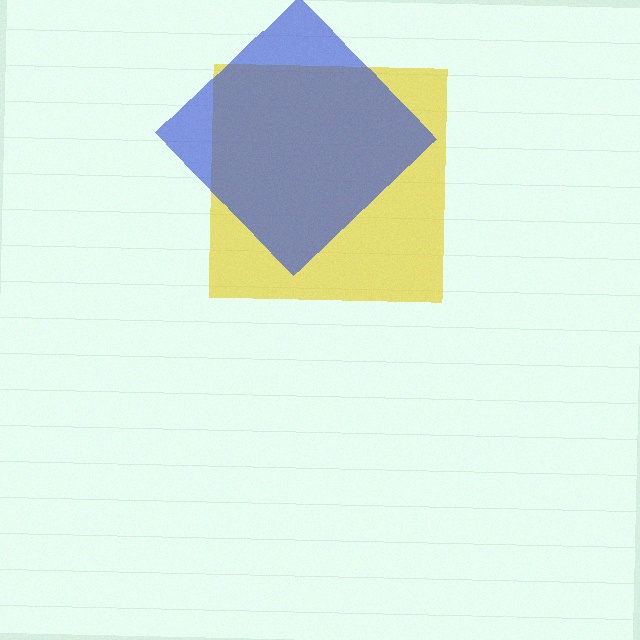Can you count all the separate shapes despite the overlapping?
Yes, there are 2 separate shapes.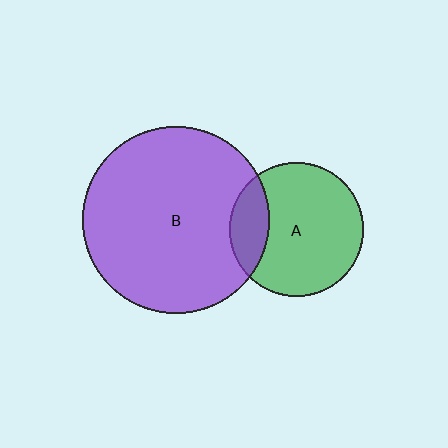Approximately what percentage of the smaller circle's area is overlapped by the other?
Approximately 20%.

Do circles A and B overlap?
Yes.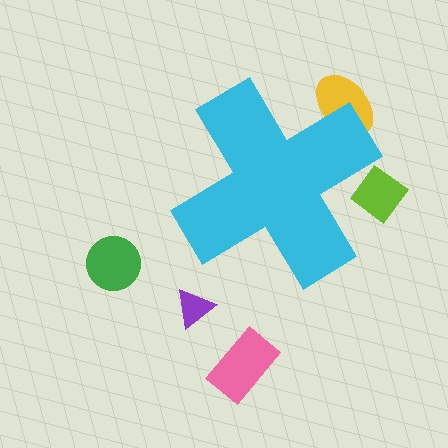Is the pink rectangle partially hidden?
No, the pink rectangle is fully visible.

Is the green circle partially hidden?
No, the green circle is fully visible.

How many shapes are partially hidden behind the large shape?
2 shapes are partially hidden.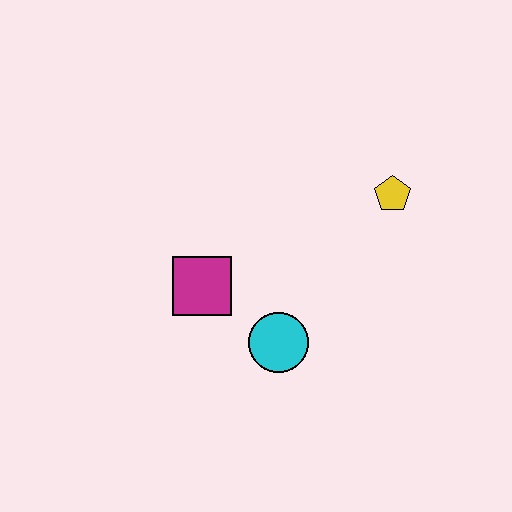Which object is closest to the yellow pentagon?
The cyan circle is closest to the yellow pentagon.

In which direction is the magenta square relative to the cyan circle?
The magenta square is to the left of the cyan circle.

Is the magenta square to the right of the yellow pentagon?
No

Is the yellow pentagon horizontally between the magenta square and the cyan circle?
No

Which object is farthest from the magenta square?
The yellow pentagon is farthest from the magenta square.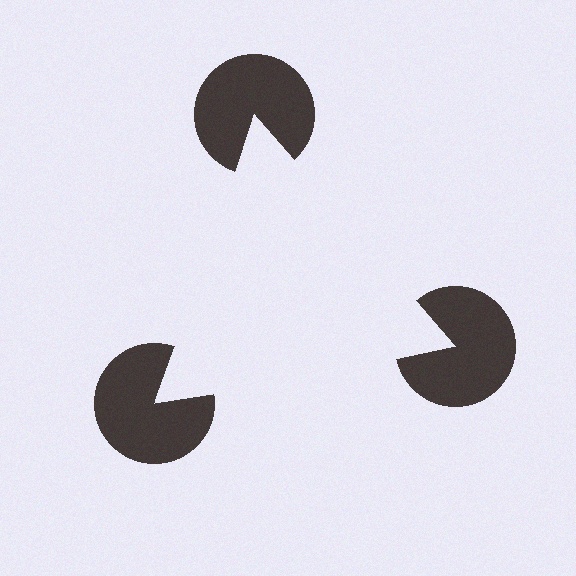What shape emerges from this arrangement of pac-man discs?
An illusory triangle — its edges are inferred from the aligned wedge cuts in the pac-man discs, not physically drawn.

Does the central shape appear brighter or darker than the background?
It typically appears slightly brighter than the background, even though no actual brightness change is drawn.